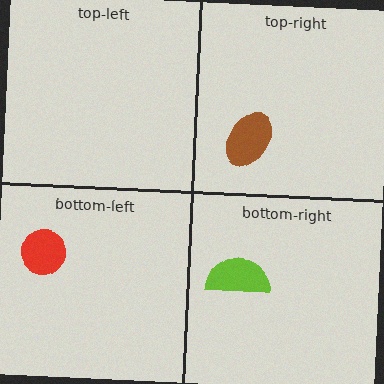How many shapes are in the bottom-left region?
1.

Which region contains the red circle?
The bottom-left region.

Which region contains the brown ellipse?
The top-right region.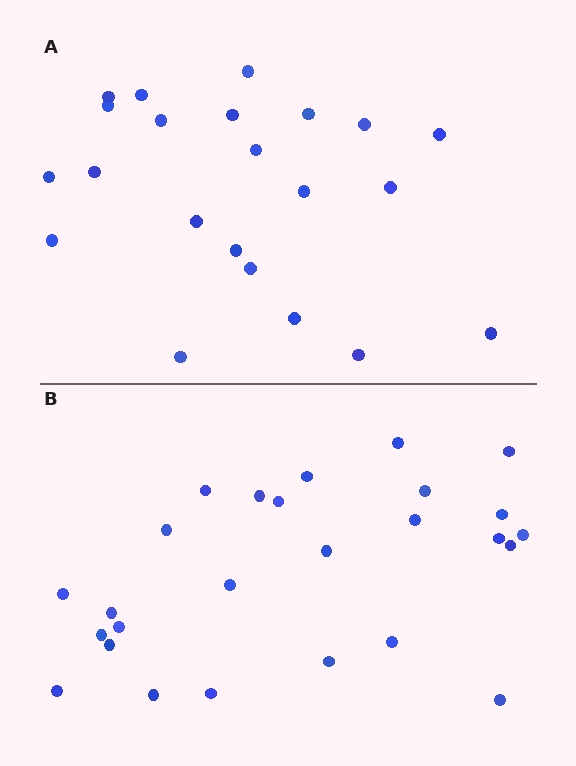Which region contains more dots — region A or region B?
Region B (the bottom region) has more dots.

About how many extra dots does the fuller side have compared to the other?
Region B has about 4 more dots than region A.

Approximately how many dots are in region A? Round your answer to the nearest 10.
About 20 dots. (The exact count is 22, which rounds to 20.)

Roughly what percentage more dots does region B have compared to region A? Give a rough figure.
About 20% more.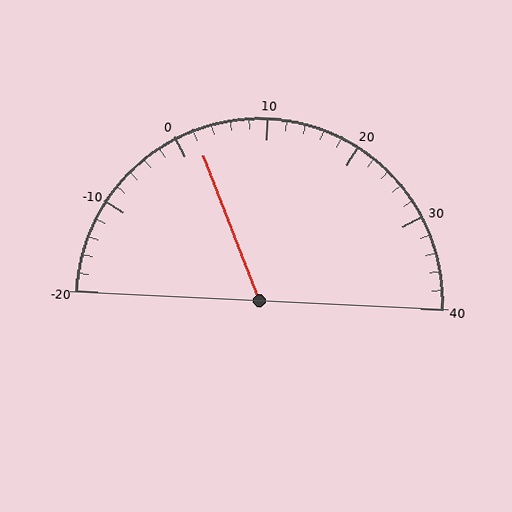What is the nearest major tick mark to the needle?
The nearest major tick mark is 0.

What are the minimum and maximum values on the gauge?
The gauge ranges from -20 to 40.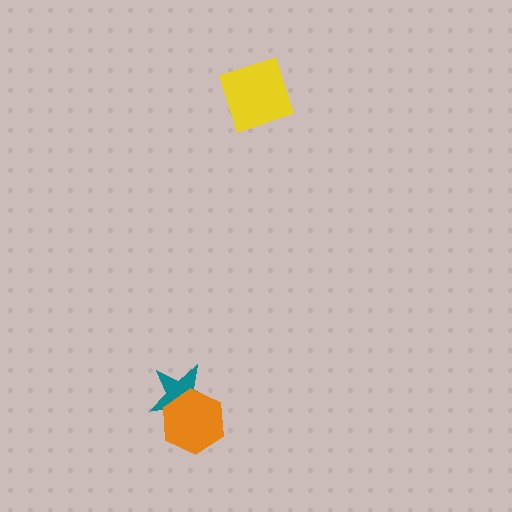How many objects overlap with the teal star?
1 object overlaps with the teal star.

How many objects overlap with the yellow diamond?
0 objects overlap with the yellow diamond.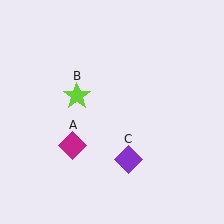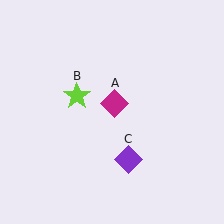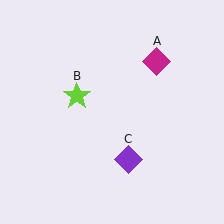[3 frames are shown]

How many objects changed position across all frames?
1 object changed position: magenta diamond (object A).